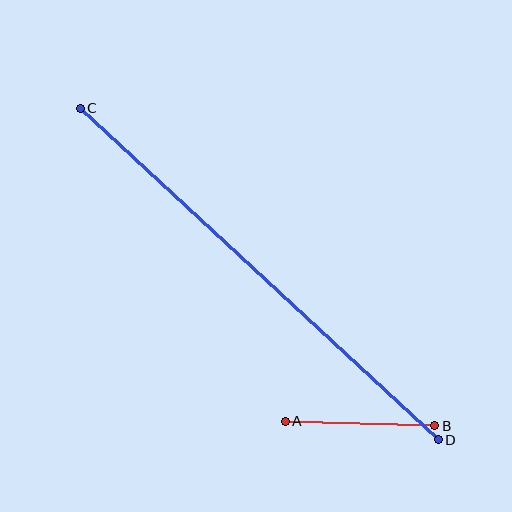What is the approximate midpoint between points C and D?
The midpoint is at approximately (259, 274) pixels.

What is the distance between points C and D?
The distance is approximately 488 pixels.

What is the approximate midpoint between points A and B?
The midpoint is at approximately (360, 424) pixels.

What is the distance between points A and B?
The distance is approximately 150 pixels.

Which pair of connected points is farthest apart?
Points C and D are farthest apart.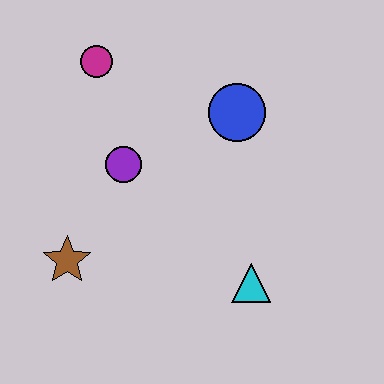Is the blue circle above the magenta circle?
No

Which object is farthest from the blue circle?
The brown star is farthest from the blue circle.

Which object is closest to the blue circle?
The purple circle is closest to the blue circle.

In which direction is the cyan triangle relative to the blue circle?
The cyan triangle is below the blue circle.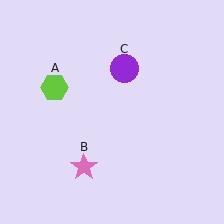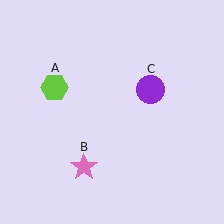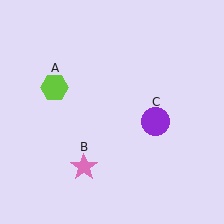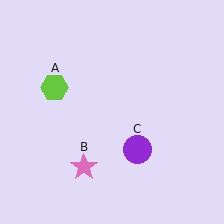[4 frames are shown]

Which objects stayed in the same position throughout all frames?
Lime hexagon (object A) and pink star (object B) remained stationary.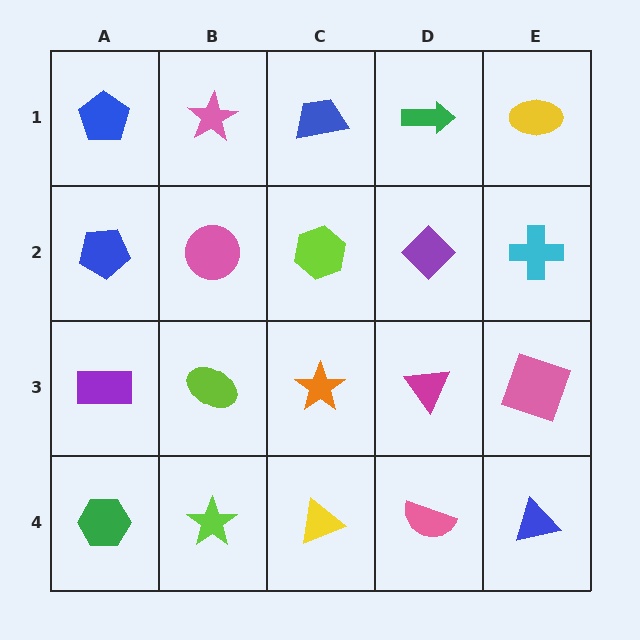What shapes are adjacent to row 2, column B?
A pink star (row 1, column B), a lime ellipse (row 3, column B), a blue pentagon (row 2, column A), a lime hexagon (row 2, column C).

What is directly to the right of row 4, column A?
A lime star.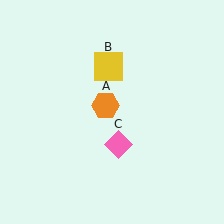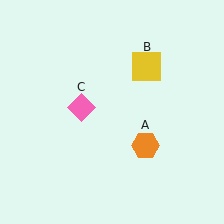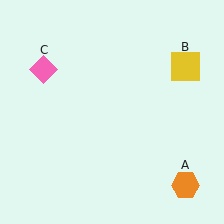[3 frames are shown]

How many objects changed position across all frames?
3 objects changed position: orange hexagon (object A), yellow square (object B), pink diamond (object C).